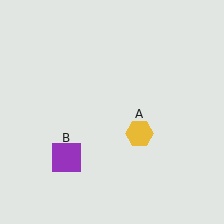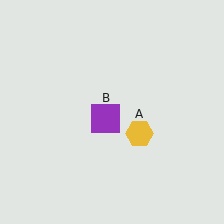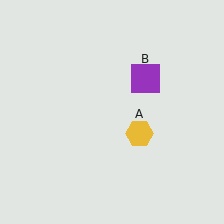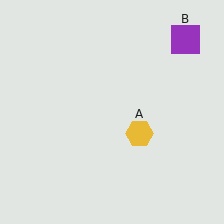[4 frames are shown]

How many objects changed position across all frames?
1 object changed position: purple square (object B).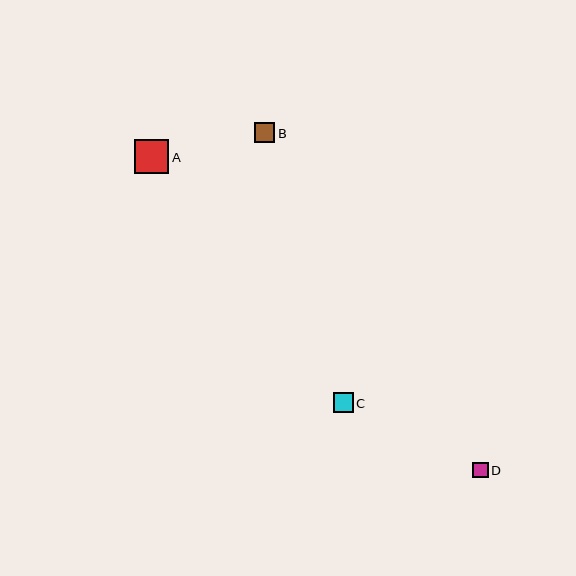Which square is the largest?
Square A is the largest with a size of approximately 34 pixels.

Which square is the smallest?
Square D is the smallest with a size of approximately 15 pixels.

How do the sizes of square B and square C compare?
Square B and square C are approximately the same size.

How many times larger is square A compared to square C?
Square A is approximately 1.7 times the size of square C.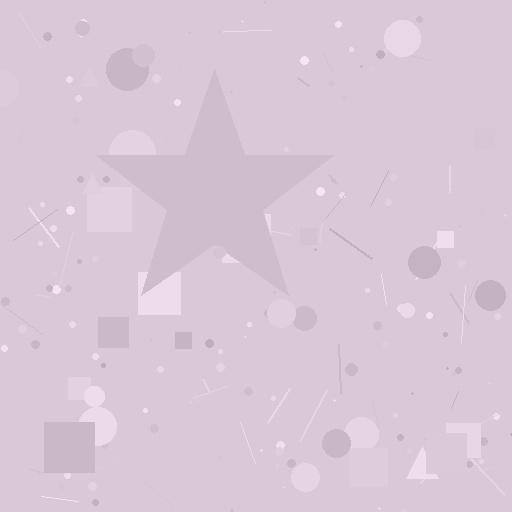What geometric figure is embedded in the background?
A star is embedded in the background.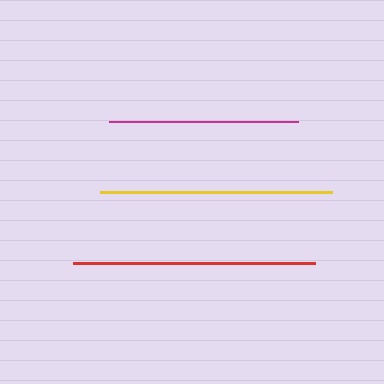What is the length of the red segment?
The red segment is approximately 242 pixels long.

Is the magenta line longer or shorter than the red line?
The red line is longer than the magenta line.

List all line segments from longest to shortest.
From longest to shortest: red, yellow, magenta.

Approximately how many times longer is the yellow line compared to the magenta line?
The yellow line is approximately 1.2 times the length of the magenta line.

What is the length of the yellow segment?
The yellow segment is approximately 232 pixels long.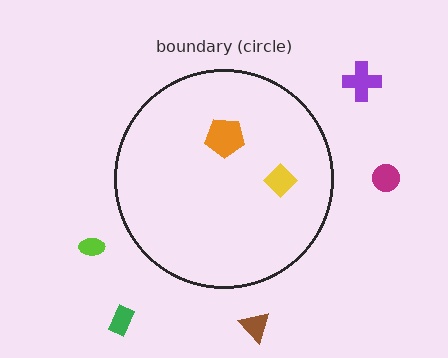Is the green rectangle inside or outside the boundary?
Outside.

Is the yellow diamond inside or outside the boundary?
Inside.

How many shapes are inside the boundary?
2 inside, 5 outside.